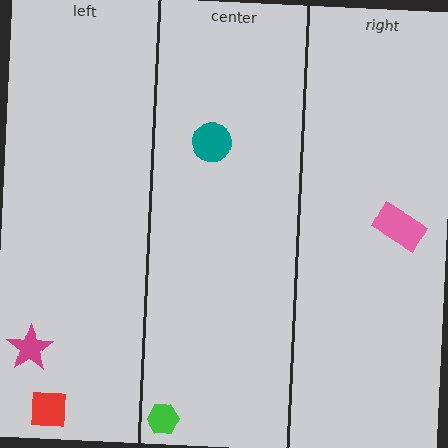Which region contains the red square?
The left region.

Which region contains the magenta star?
The left region.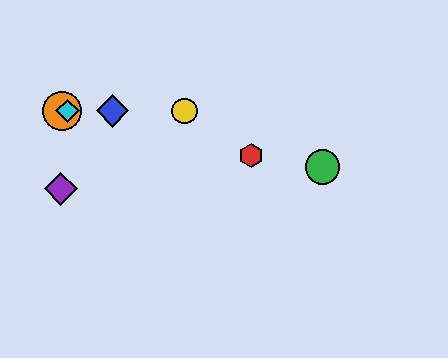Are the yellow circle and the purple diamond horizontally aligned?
No, the yellow circle is at y≈111 and the purple diamond is at y≈189.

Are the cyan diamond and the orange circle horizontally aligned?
Yes, both are at y≈111.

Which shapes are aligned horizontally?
The blue diamond, the yellow circle, the orange circle, the cyan diamond are aligned horizontally.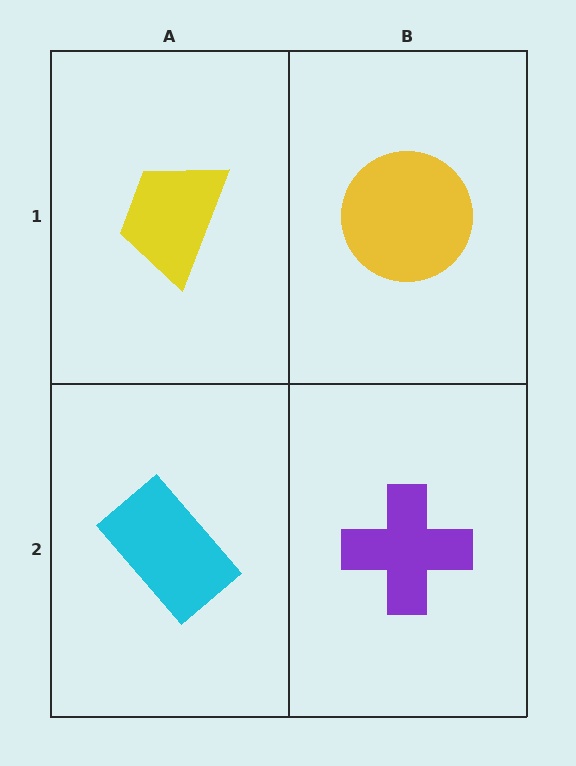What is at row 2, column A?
A cyan rectangle.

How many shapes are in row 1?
2 shapes.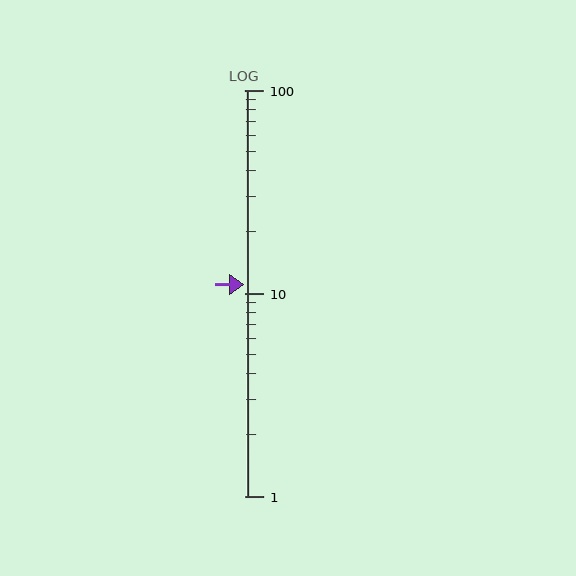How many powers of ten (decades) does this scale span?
The scale spans 2 decades, from 1 to 100.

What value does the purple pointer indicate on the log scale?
The pointer indicates approximately 11.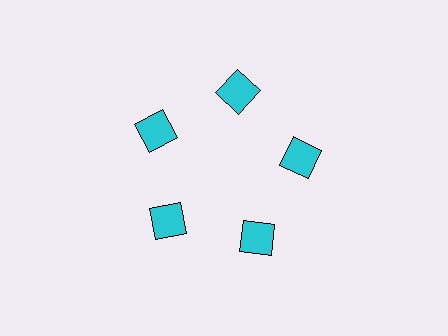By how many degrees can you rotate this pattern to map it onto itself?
The pattern maps onto itself every 72 degrees of rotation.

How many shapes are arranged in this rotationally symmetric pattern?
There are 10 shapes, arranged in 5 groups of 2.